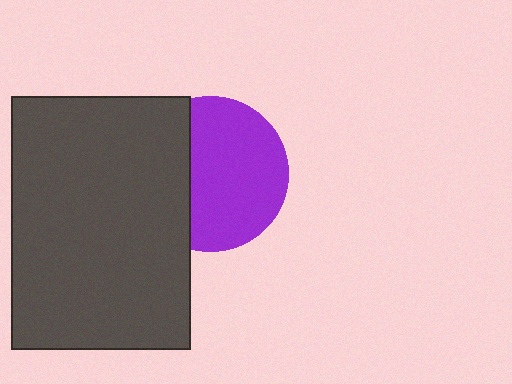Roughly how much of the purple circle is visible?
Most of it is visible (roughly 65%).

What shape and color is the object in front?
The object in front is a dark gray rectangle.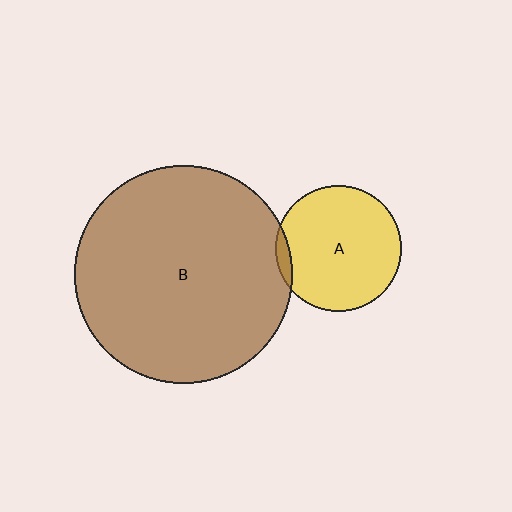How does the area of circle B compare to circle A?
Approximately 3.0 times.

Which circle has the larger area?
Circle B (brown).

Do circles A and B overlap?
Yes.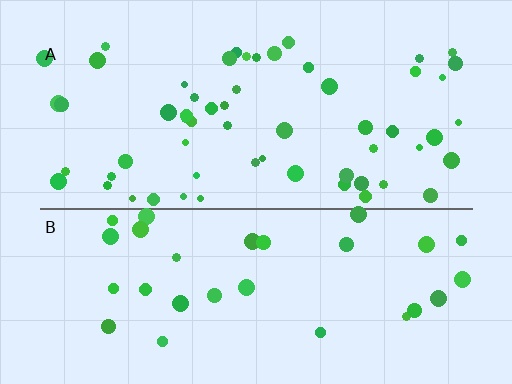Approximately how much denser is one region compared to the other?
Approximately 2.0× — region A over region B.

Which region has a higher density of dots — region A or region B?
A (the top).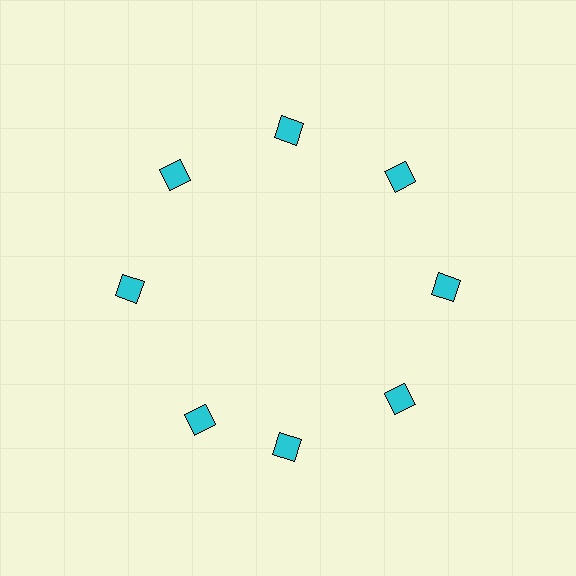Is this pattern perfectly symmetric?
No. The 8 cyan diamonds are arranged in a ring, but one element near the 8 o'clock position is rotated out of alignment along the ring, breaking the 8-fold rotational symmetry.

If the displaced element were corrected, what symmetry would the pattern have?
It would have 8-fold rotational symmetry — the pattern would map onto itself every 45 degrees.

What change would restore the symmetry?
The symmetry would be restored by rotating it back into even spacing with its neighbors so that all 8 diamonds sit at equal angles and equal distance from the center.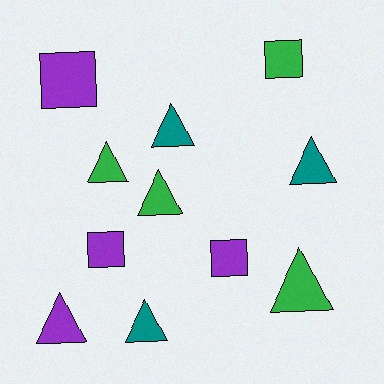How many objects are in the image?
There are 11 objects.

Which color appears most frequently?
Purple, with 4 objects.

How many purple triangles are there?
There is 1 purple triangle.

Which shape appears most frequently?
Triangle, with 7 objects.